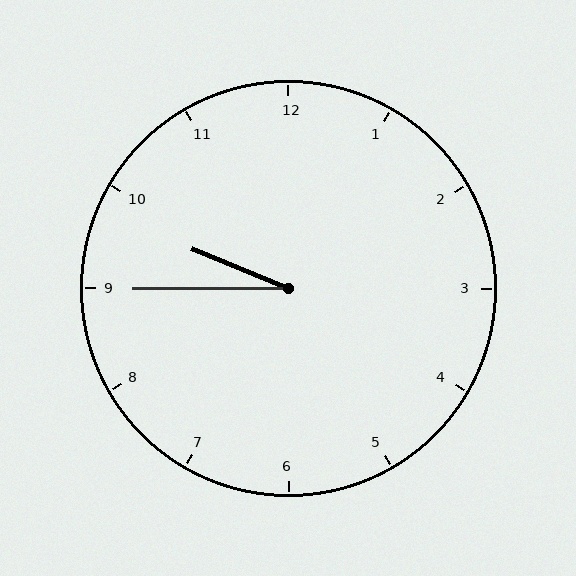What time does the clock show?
9:45.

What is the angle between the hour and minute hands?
Approximately 22 degrees.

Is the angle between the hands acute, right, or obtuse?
It is acute.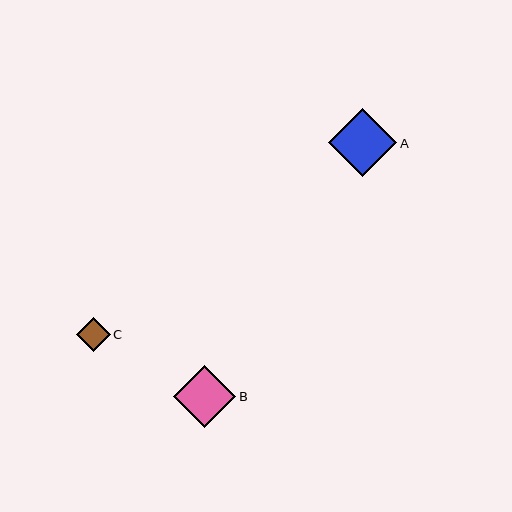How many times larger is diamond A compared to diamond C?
Diamond A is approximately 2.0 times the size of diamond C.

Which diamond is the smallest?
Diamond C is the smallest with a size of approximately 34 pixels.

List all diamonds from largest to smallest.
From largest to smallest: A, B, C.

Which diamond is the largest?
Diamond A is the largest with a size of approximately 68 pixels.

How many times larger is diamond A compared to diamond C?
Diamond A is approximately 2.0 times the size of diamond C.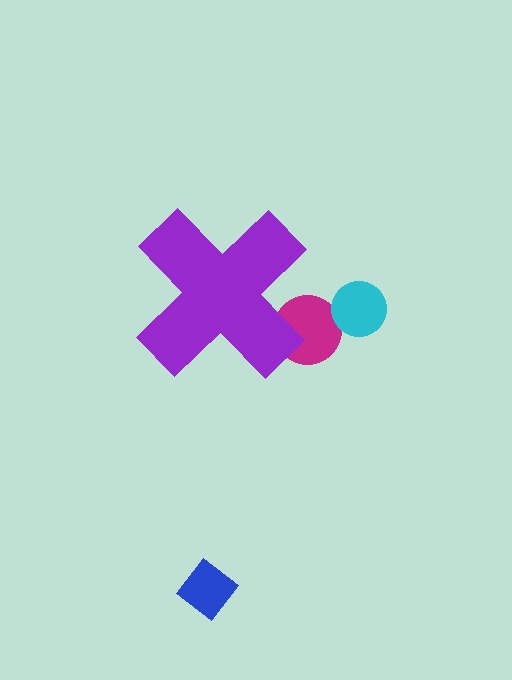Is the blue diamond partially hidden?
No, the blue diamond is fully visible.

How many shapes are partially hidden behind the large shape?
1 shape is partially hidden.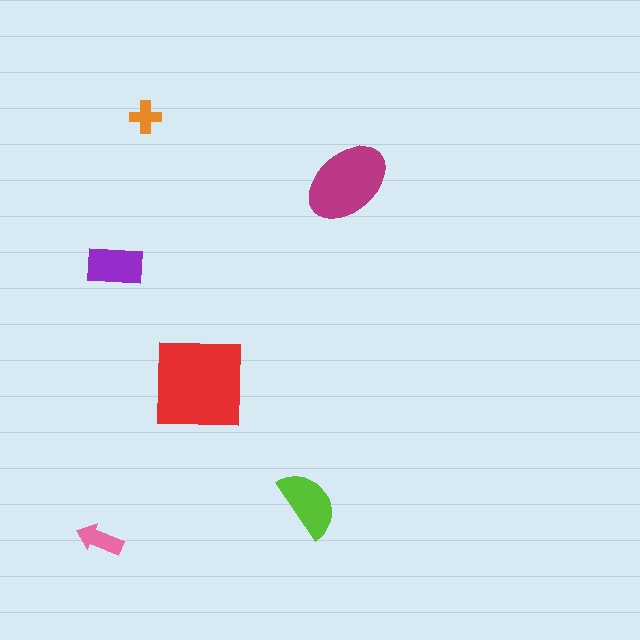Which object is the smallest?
The orange cross.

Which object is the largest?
The red square.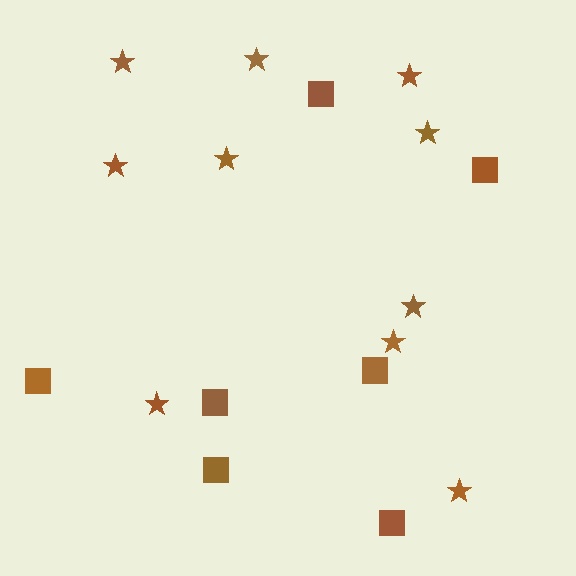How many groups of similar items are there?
There are 2 groups: one group of squares (7) and one group of stars (10).